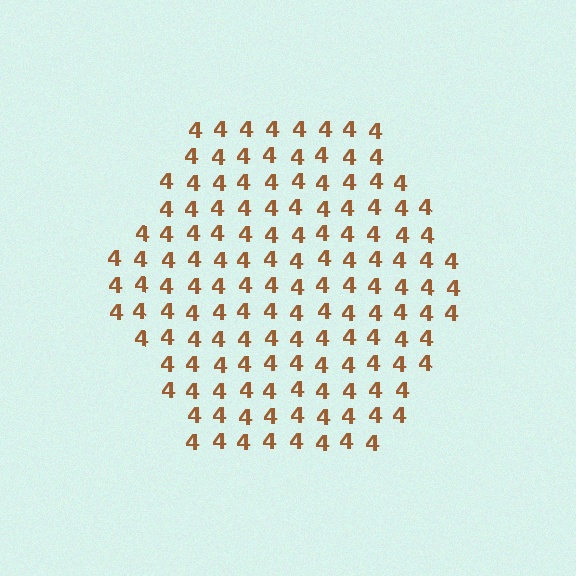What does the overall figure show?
The overall figure shows a hexagon.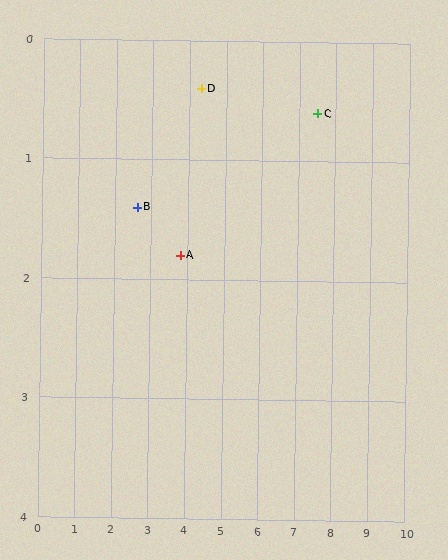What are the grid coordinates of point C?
Point C is at approximately (7.5, 0.6).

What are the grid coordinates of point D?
Point D is at approximately (4.3, 0.4).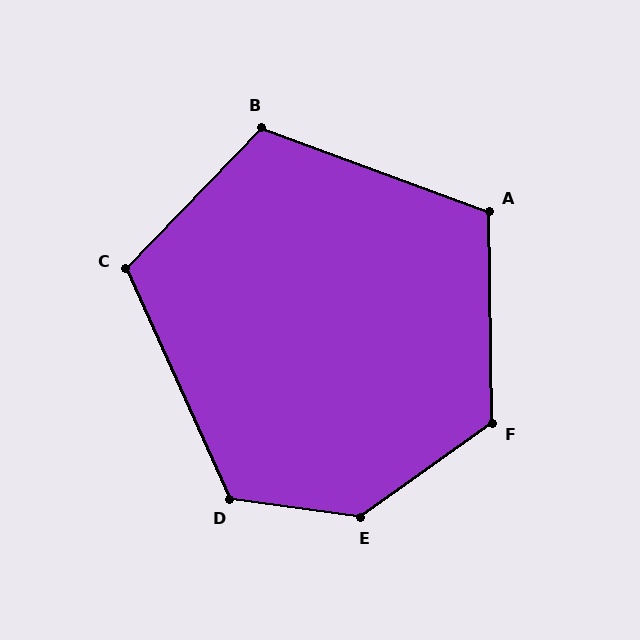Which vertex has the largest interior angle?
E, at approximately 137 degrees.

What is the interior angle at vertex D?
Approximately 122 degrees (obtuse).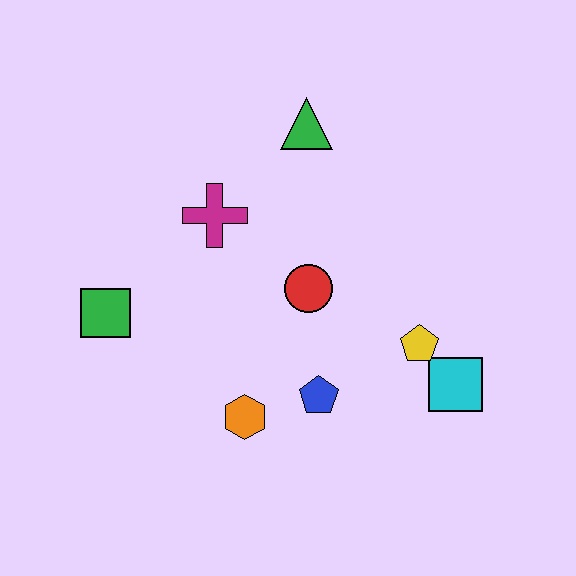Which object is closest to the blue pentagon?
The orange hexagon is closest to the blue pentagon.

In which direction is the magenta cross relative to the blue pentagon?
The magenta cross is above the blue pentagon.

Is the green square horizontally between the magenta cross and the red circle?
No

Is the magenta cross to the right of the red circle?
No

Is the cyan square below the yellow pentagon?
Yes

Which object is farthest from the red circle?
The green square is farthest from the red circle.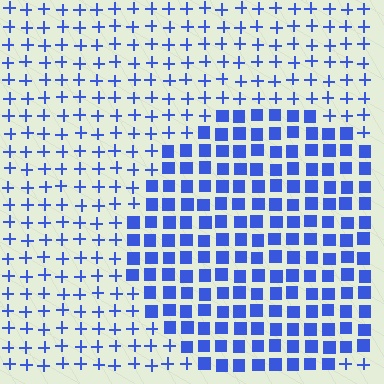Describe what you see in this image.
The image is filled with small blue elements arranged in a uniform grid. A circle-shaped region contains squares, while the surrounding area contains plus signs. The boundary is defined purely by the change in element shape.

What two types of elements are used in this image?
The image uses squares inside the circle region and plus signs outside it.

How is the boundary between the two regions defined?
The boundary is defined by a change in element shape: squares inside vs. plus signs outside. All elements share the same color and spacing.